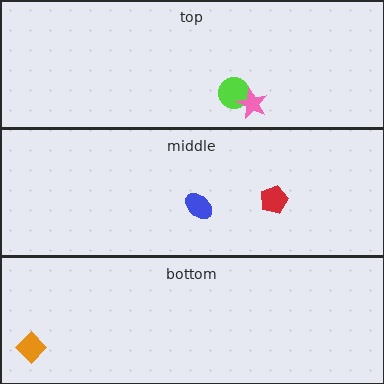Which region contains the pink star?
The top region.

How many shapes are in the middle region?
2.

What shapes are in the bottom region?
The orange diamond.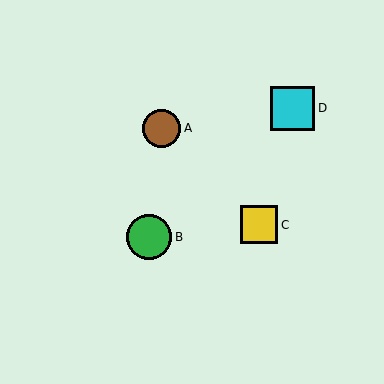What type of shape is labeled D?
Shape D is a cyan square.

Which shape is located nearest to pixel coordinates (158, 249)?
The green circle (labeled B) at (149, 237) is nearest to that location.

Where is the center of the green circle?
The center of the green circle is at (149, 237).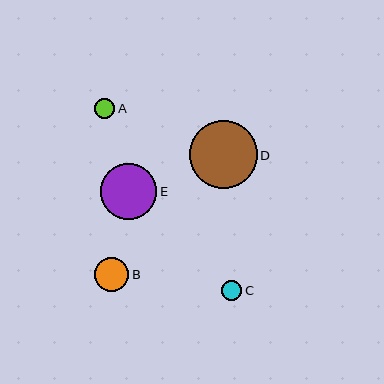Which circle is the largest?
Circle D is the largest with a size of approximately 68 pixels.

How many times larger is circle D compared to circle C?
Circle D is approximately 3.4 times the size of circle C.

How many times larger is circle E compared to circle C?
Circle E is approximately 2.8 times the size of circle C.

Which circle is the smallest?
Circle A is the smallest with a size of approximately 20 pixels.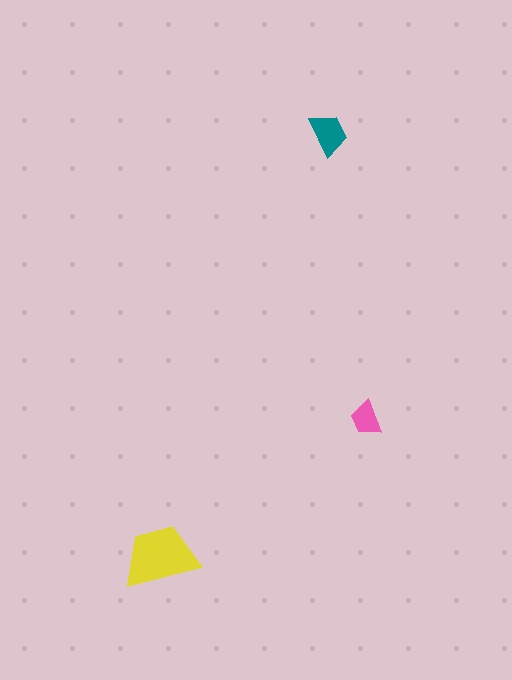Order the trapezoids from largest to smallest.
the yellow one, the teal one, the pink one.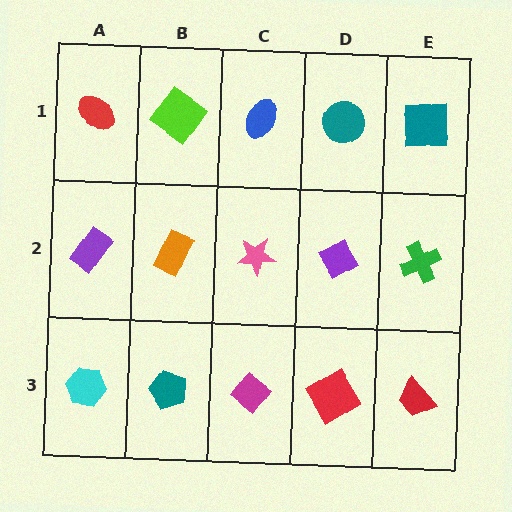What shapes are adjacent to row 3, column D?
A purple diamond (row 2, column D), a magenta diamond (row 3, column C), a red trapezoid (row 3, column E).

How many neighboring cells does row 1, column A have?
2.